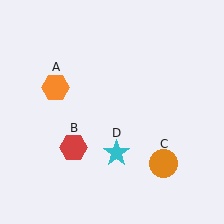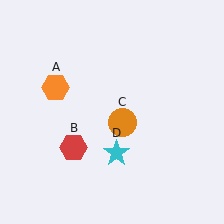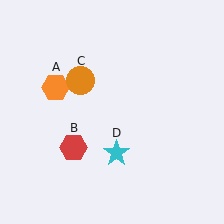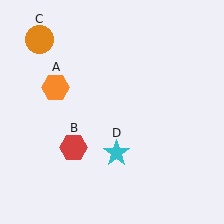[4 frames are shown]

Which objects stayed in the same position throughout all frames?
Orange hexagon (object A) and red hexagon (object B) and cyan star (object D) remained stationary.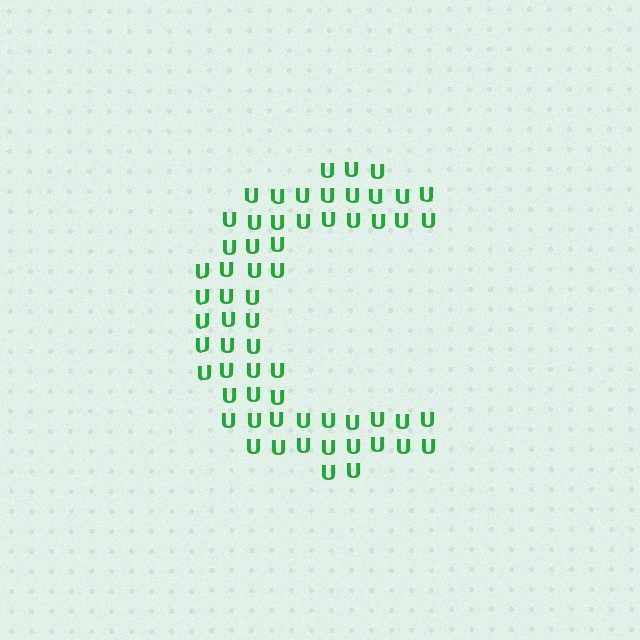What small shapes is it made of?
It is made of small letter U's.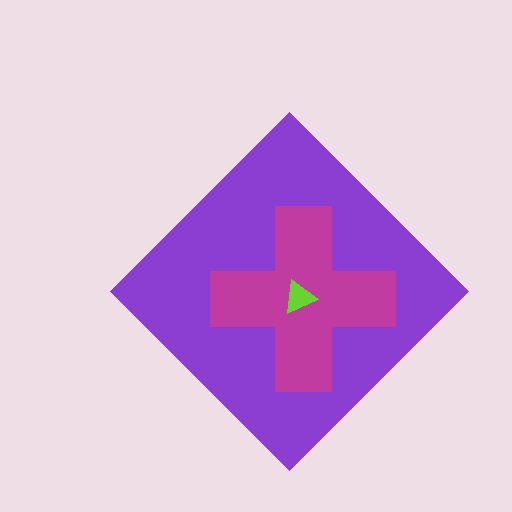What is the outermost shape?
The purple diamond.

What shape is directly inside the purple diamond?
The magenta cross.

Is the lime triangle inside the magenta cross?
Yes.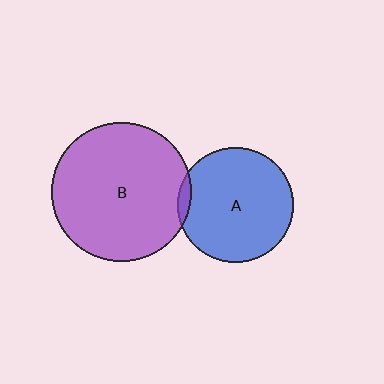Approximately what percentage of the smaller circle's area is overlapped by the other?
Approximately 5%.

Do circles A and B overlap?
Yes.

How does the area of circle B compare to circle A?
Approximately 1.5 times.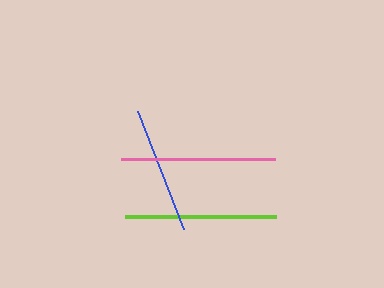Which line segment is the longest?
The pink line is the longest at approximately 153 pixels.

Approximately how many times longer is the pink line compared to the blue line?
The pink line is approximately 1.2 times the length of the blue line.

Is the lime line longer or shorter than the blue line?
The lime line is longer than the blue line.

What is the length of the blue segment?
The blue segment is approximately 126 pixels long.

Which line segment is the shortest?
The blue line is the shortest at approximately 126 pixels.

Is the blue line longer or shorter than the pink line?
The pink line is longer than the blue line.